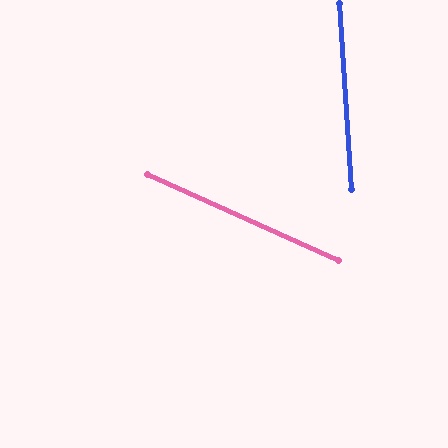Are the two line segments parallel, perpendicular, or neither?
Neither parallel nor perpendicular — they differ by about 62°.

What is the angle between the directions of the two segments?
Approximately 62 degrees.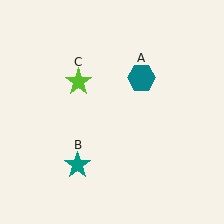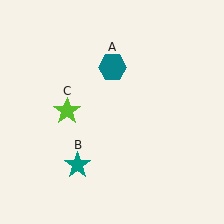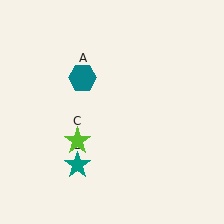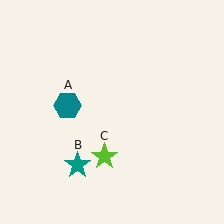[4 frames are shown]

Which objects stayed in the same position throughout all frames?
Teal star (object B) remained stationary.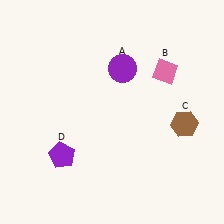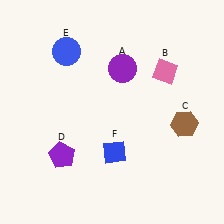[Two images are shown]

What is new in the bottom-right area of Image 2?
A blue diamond (F) was added in the bottom-right area of Image 2.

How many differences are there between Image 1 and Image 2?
There are 2 differences between the two images.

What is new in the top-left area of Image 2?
A blue circle (E) was added in the top-left area of Image 2.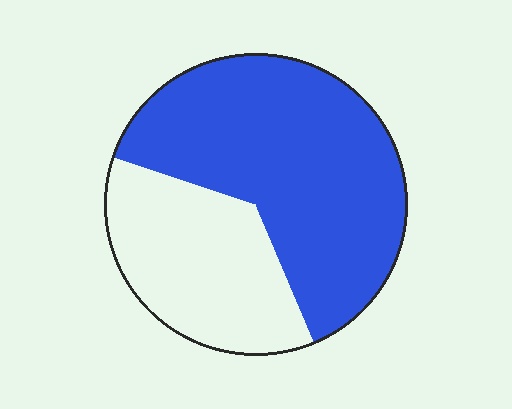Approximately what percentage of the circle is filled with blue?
Approximately 65%.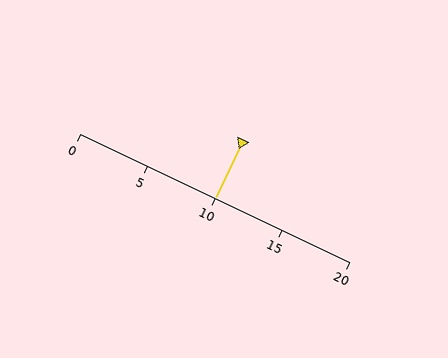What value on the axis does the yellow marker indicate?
The marker indicates approximately 10.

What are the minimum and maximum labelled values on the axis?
The axis runs from 0 to 20.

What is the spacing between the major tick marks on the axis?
The major ticks are spaced 5 apart.